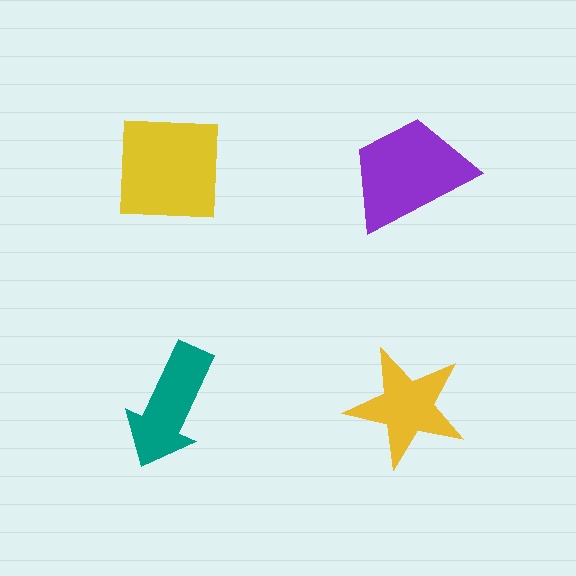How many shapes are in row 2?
2 shapes.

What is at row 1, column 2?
A purple trapezoid.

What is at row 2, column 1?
A teal arrow.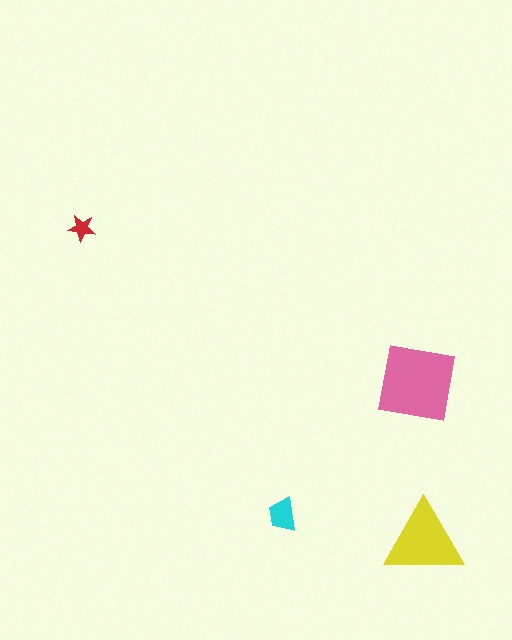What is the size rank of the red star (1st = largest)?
4th.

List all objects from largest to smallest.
The pink square, the yellow triangle, the cyan trapezoid, the red star.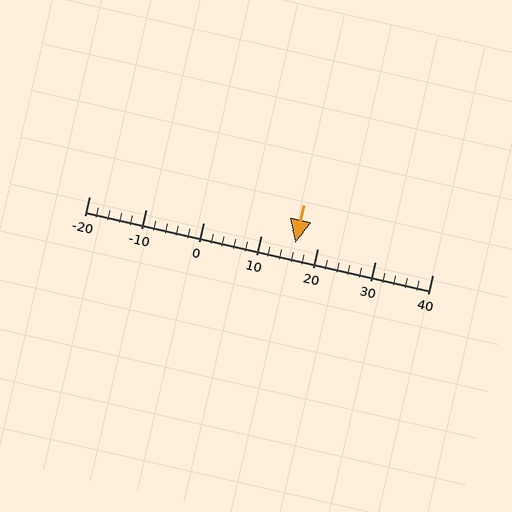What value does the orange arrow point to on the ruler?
The orange arrow points to approximately 16.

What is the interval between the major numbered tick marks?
The major tick marks are spaced 10 units apart.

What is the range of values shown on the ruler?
The ruler shows values from -20 to 40.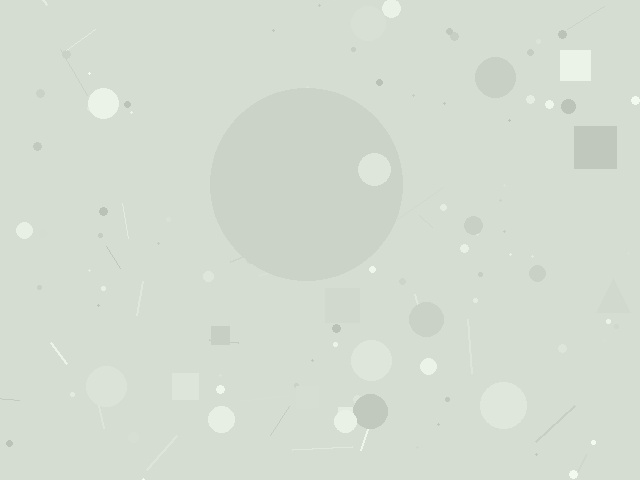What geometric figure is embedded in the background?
A circle is embedded in the background.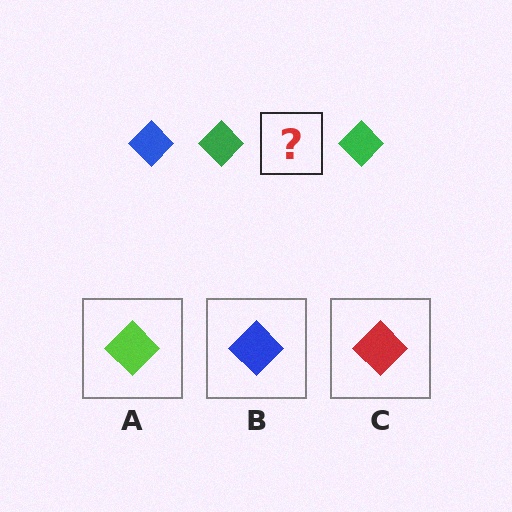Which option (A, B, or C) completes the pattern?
B.